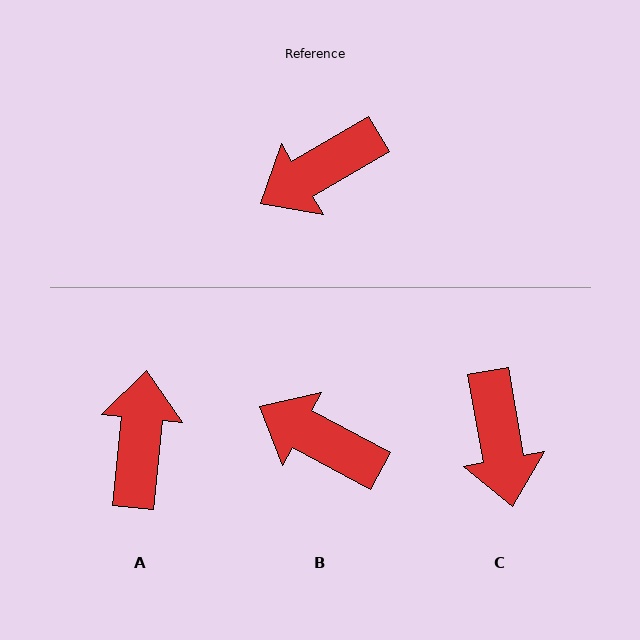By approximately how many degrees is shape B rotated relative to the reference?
Approximately 58 degrees clockwise.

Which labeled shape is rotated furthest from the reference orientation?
A, about 126 degrees away.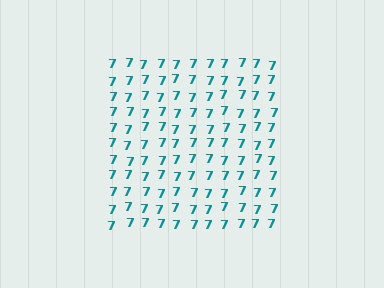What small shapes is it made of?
It is made of small digit 7's.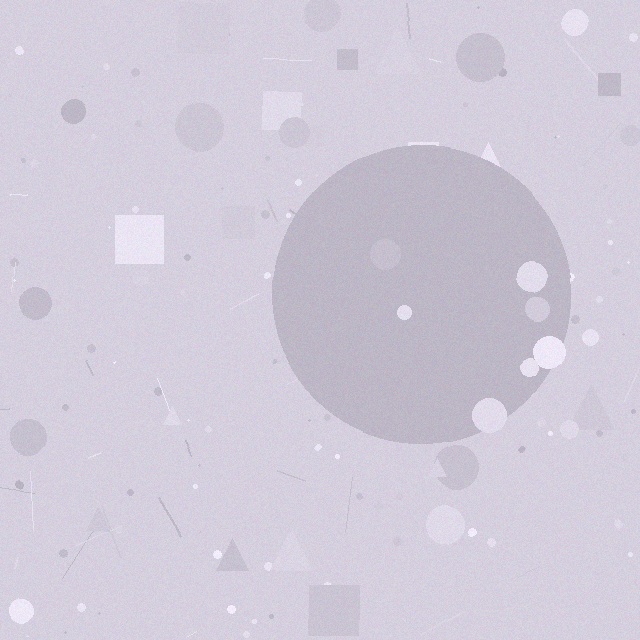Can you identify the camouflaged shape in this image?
The camouflaged shape is a circle.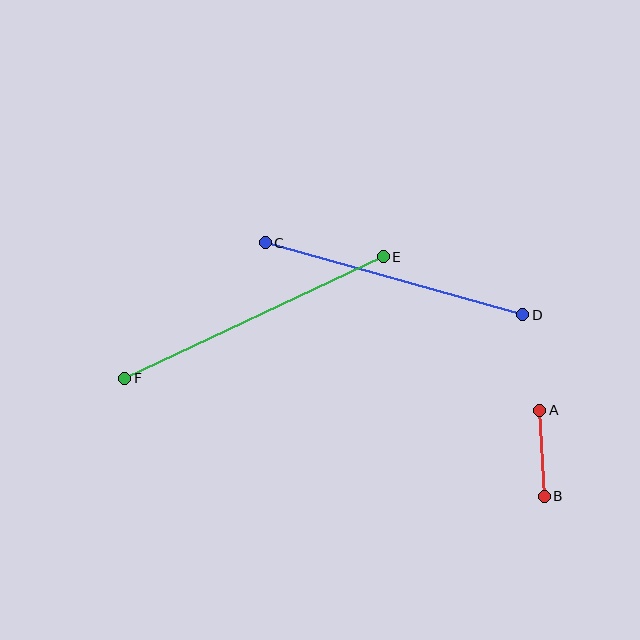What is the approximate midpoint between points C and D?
The midpoint is at approximately (394, 279) pixels.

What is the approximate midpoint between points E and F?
The midpoint is at approximately (254, 317) pixels.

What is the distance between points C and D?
The distance is approximately 267 pixels.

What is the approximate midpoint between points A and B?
The midpoint is at approximately (542, 453) pixels.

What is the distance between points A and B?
The distance is approximately 86 pixels.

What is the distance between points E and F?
The distance is approximately 286 pixels.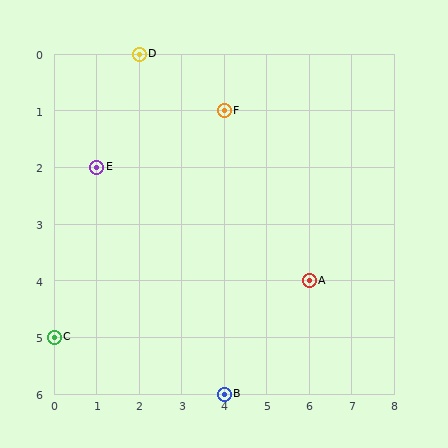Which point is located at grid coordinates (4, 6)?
Point B is at (4, 6).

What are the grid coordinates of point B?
Point B is at grid coordinates (4, 6).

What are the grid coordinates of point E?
Point E is at grid coordinates (1, 2).